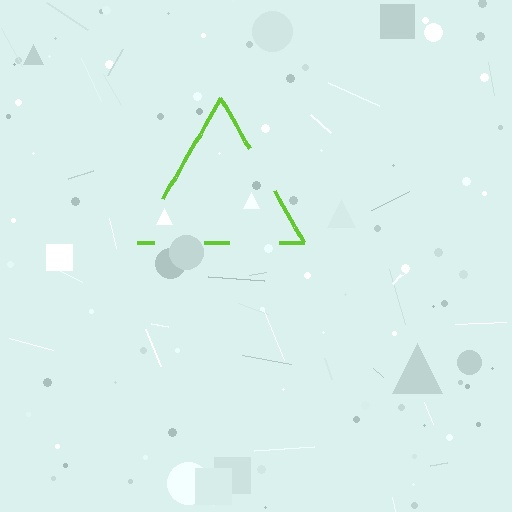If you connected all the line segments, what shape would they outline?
They would outline a triangle.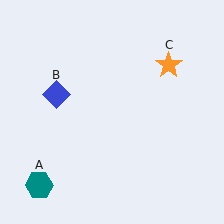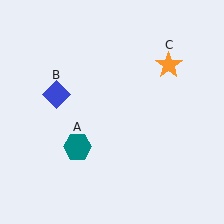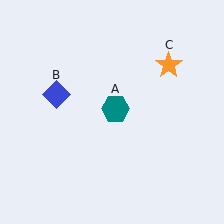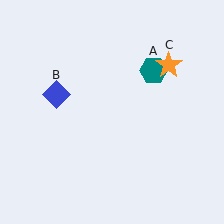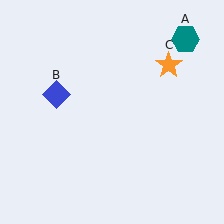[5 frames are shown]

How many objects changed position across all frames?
1 object changed position: teal hexagon (object A).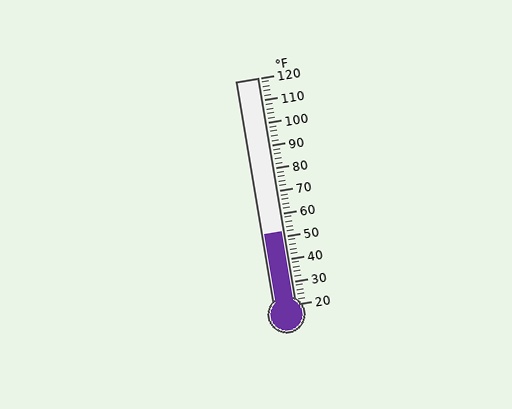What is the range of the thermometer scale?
The thermometer scale ranges from 20°F to 120°F.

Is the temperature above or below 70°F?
The temperature is below 70°F.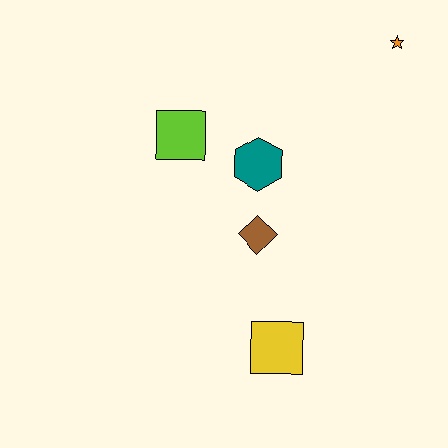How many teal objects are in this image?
There is 1 teal object.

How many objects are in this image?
There are 5 objects.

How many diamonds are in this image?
There is 1 diamond.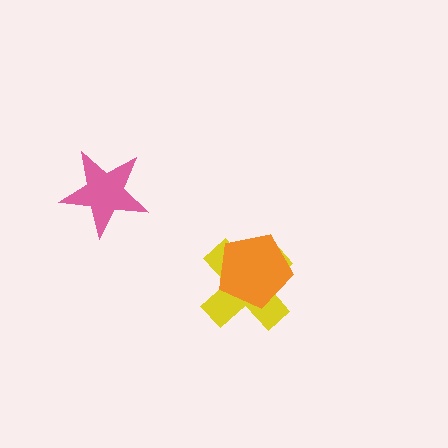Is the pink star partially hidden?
No, no other shape covers it.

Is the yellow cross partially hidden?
Yes, it is partially covered by another shape.